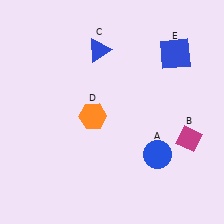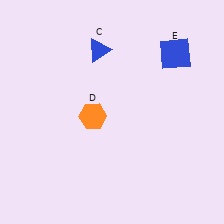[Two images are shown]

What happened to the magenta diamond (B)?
The magenta diamond (B) was removed in Image 2. It was in the bottom-right area of Image 1.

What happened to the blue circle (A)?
The blue circle (A) was removed in Image 2. It was in the bottom-right area of Image 1.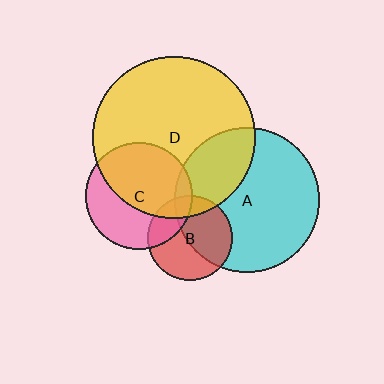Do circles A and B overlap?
Yes.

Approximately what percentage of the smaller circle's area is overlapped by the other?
Approximately 50%.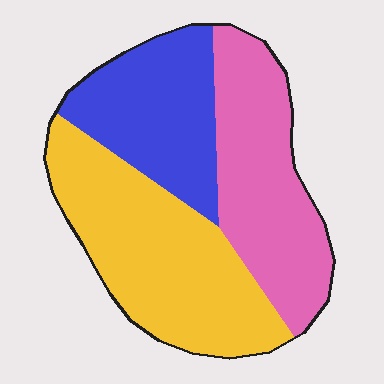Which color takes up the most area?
Yellow, at roughly 40%.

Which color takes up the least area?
Blue, at roughly 25%.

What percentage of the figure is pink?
Pink covers roughly 35% of the figure.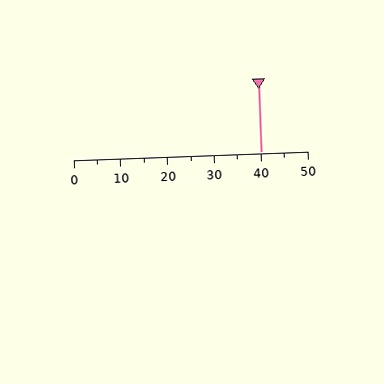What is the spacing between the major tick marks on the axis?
The major ticks are spaced 10 apart.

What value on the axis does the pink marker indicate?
The marker indicates approximately 40.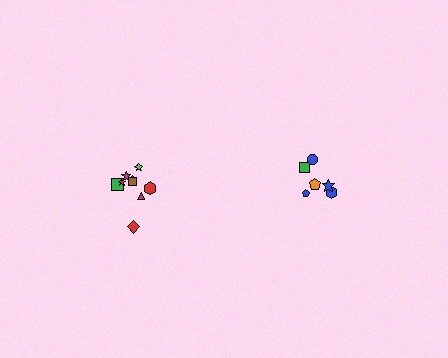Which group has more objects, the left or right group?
The left group.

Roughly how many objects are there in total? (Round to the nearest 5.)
Roughly 15 objects in total.